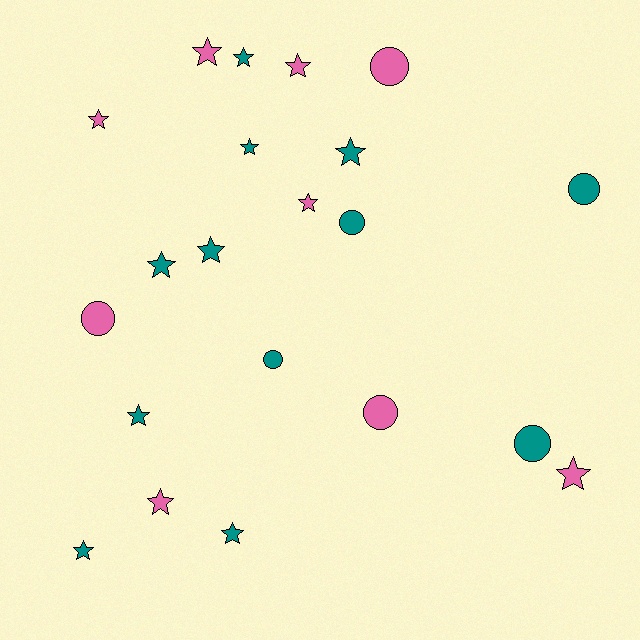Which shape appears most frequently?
Star, with 14 objects.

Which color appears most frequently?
Teal, with 12 objects.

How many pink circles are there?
There are 3 pink circles.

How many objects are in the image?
There are 21 objects.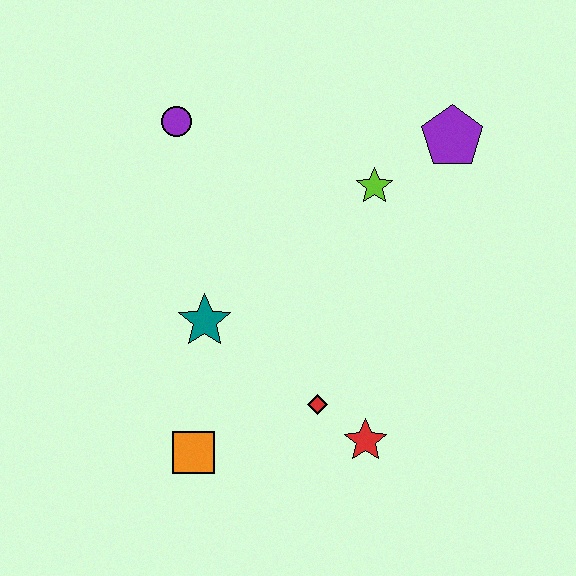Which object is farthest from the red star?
The purple circle is farthest from the red star.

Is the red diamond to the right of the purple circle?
Yes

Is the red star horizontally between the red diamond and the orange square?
No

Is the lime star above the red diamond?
Yes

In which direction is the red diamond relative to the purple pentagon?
The red diamond is below the purple pentagon.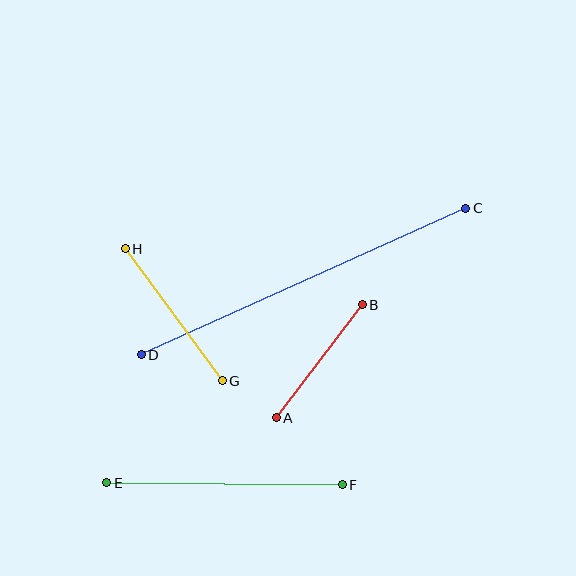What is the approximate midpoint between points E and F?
The midpoint is at approximately (225, 484) pixels.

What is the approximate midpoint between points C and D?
The midpoint is at approximately (303, 282) pixels.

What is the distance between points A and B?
The distance is approximately 142 pixels.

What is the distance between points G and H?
The distance is approximately 164 pixels.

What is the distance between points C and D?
The distance is approximately 356 pixels.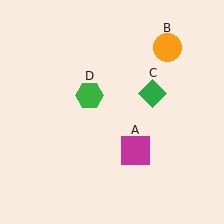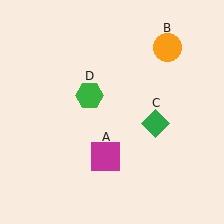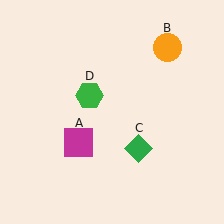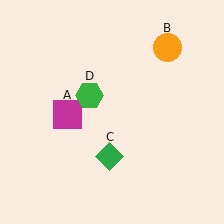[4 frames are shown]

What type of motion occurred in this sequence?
The magenta square (object A), green diamond (object C) rotated clockwise around the center of the scene.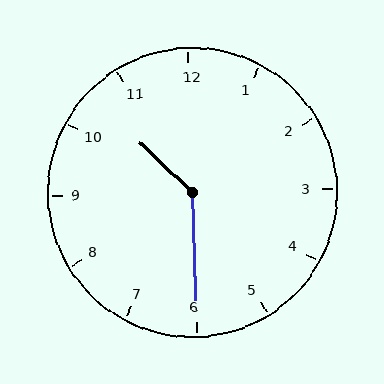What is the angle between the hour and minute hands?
Approximately 135 degrees.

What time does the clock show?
10:30.